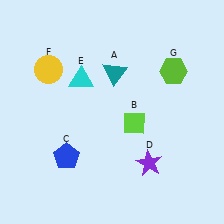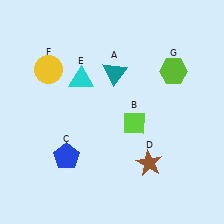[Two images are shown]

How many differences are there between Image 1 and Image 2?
There is 1 difference between the two images.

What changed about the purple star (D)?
In Image 1, D is purple. In Image 2, it changed to brown.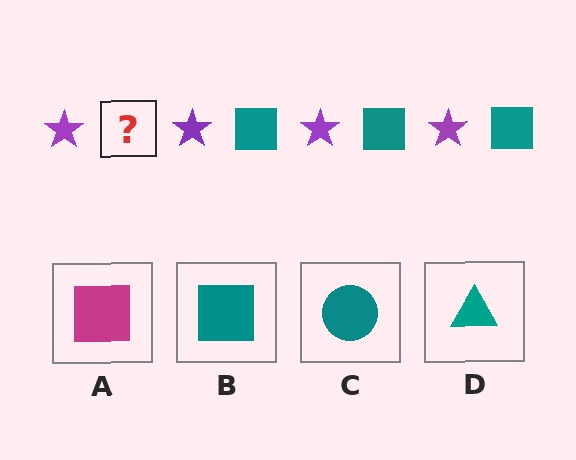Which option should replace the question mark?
Option B.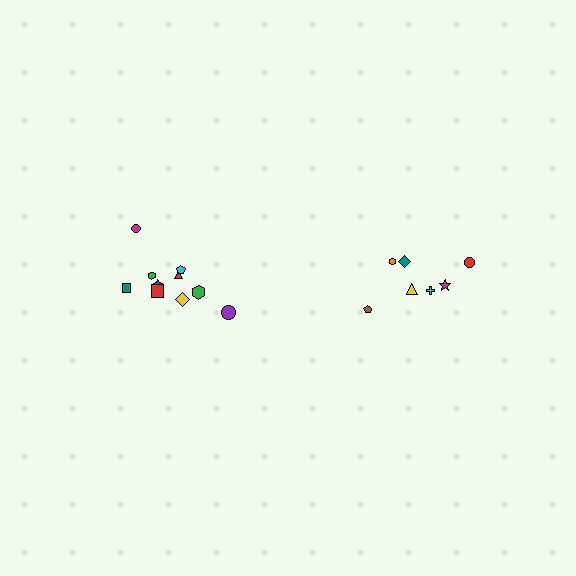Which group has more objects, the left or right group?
The left group.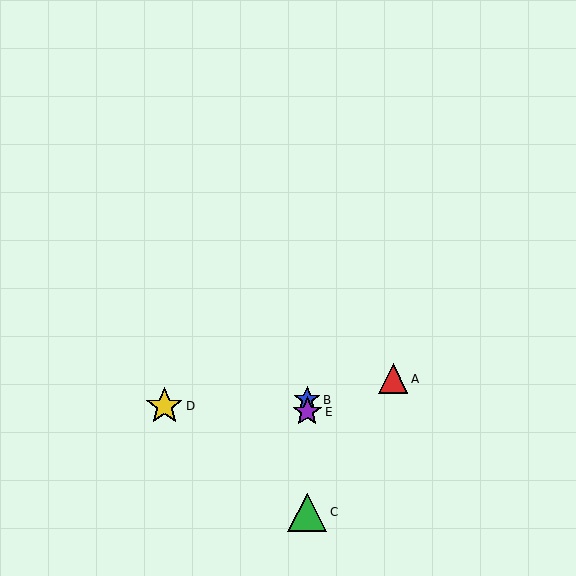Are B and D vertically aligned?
No, B is at x≈307 and D is at x≈164.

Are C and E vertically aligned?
Yes, both are at x≈307.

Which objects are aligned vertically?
Objects B, C, E are aligned vertically.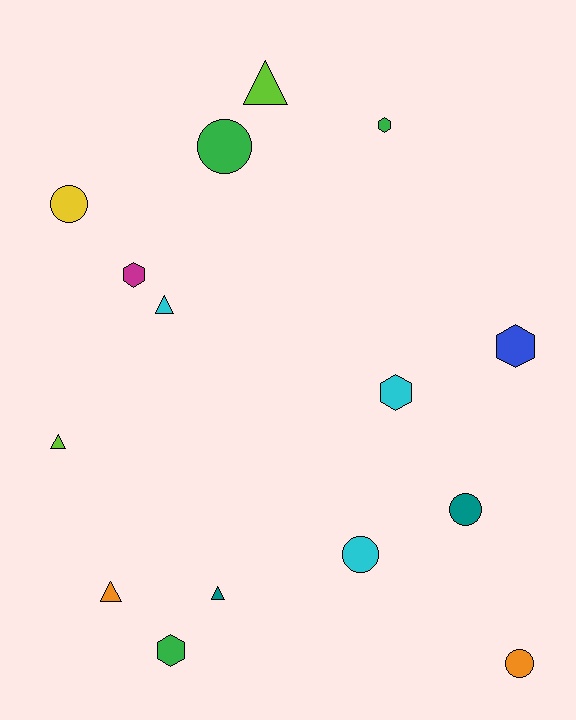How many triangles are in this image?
There are 5 triangles.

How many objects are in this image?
There are 15 objects.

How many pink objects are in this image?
There are no pink objects.